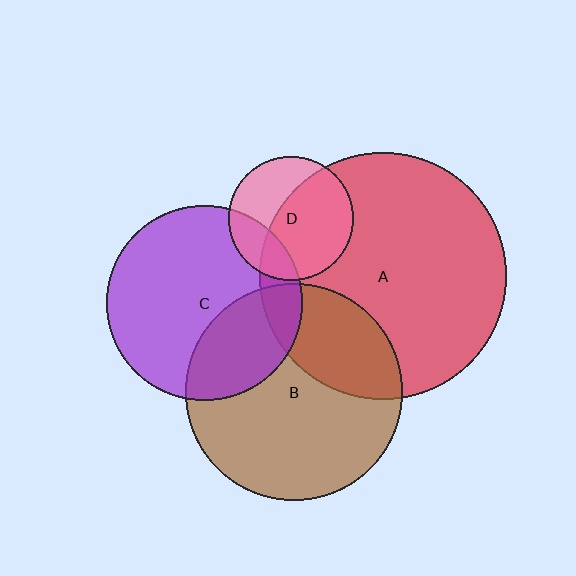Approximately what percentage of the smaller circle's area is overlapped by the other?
Approximately 20%.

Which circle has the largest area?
Circle A (red).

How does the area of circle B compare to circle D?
Approximately 3.0 times.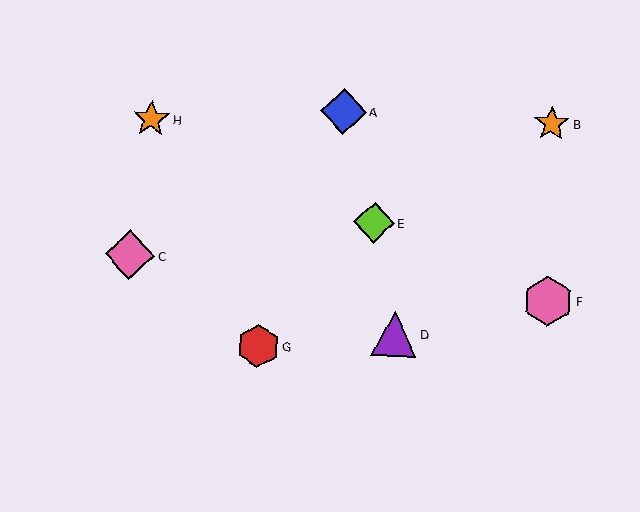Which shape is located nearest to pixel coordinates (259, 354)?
The red hexagon (labeled G) at (258, 346) is nearest to that location.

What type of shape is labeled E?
Shape E is a lime diamond.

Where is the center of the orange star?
The center of the orange star is at (552, 124).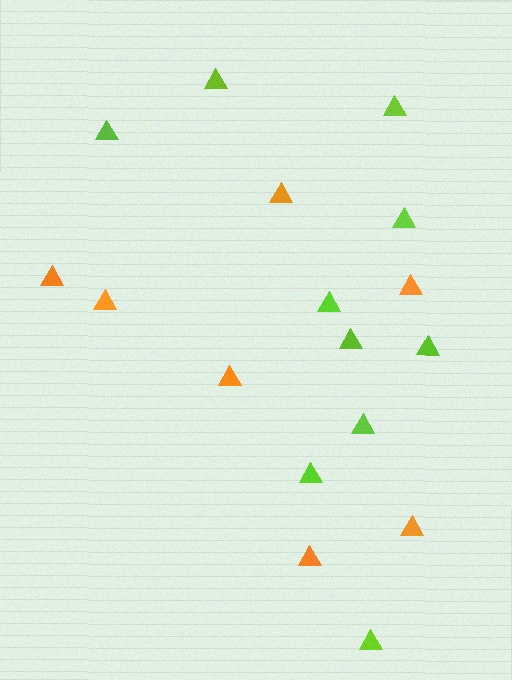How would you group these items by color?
There are 2 groups: one group of lime triangles (10) and one group of orange triangles (7).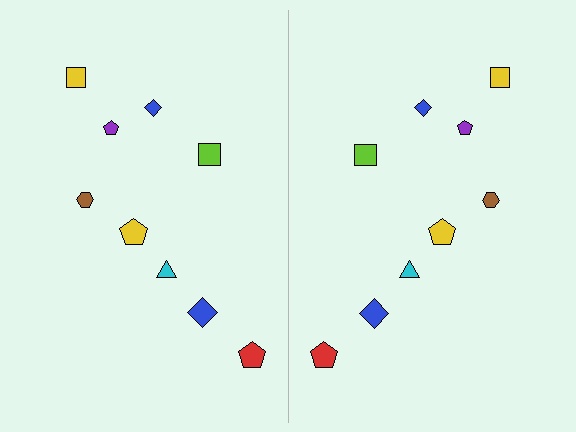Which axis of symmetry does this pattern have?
The pattern has a vertical axis of symmetry running through the center of the image.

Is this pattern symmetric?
Yes, this pattern has bilateral (reflection) symmetry.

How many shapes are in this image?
There are 18 shapes in this image.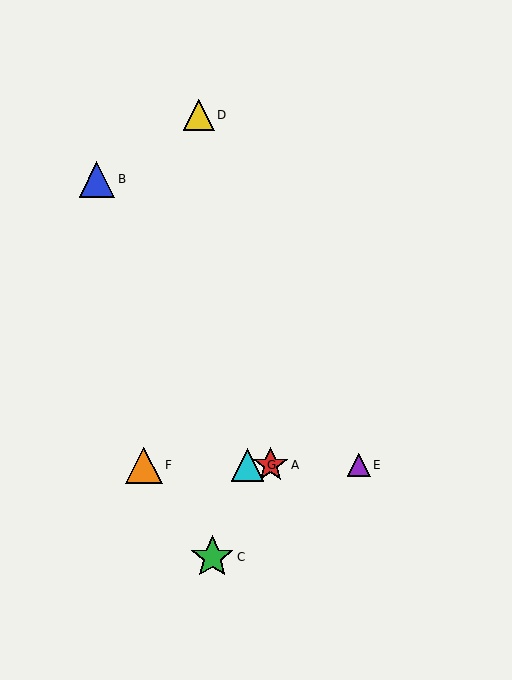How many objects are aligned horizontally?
4 objects (A, E, F, G) are aligned horizontally.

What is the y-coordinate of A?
Object A is at y≈465.